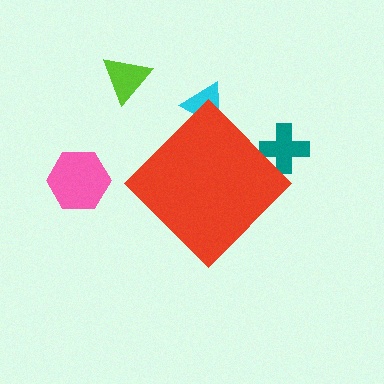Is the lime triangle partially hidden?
No, the lime triangle is fully visible.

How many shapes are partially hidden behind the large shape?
2 shapes are partially hidden.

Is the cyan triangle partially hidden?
Yes, the cyan triangle is partially hidden behind the red diamond.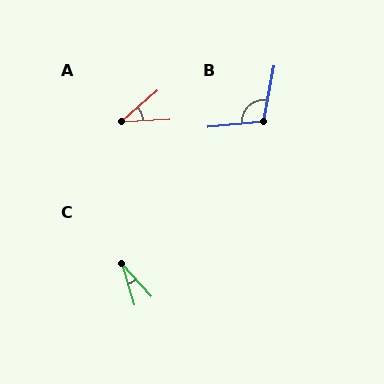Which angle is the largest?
B, at approximately 106 degrees.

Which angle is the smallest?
C, at approximately 25 degrees.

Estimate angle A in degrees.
Approximately 39 degrees.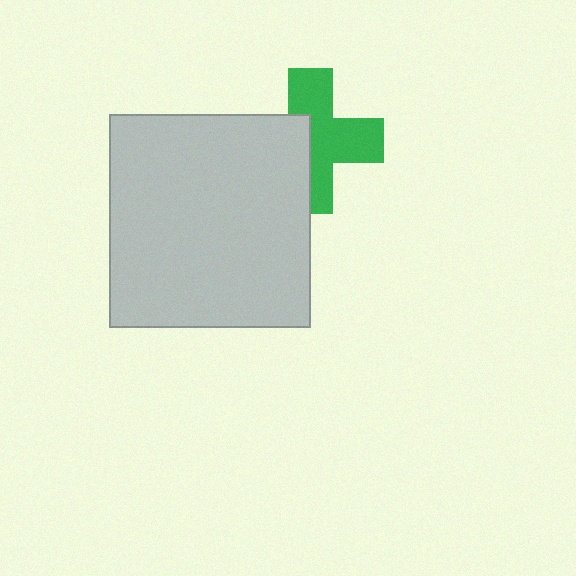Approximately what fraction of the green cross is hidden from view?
Roughly 42% of the green cross is hidden behind the light gray rectangle.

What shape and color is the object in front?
The object in front is a light gray rectangle.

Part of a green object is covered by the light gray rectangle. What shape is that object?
It is a cross.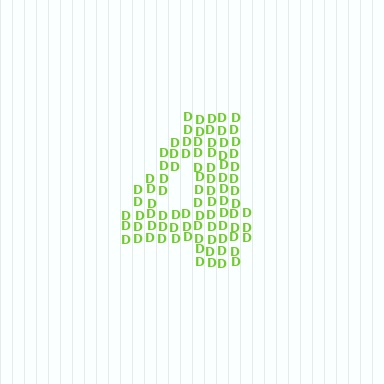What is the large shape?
The large shape is the digit 4.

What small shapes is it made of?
It is made of small letter D's.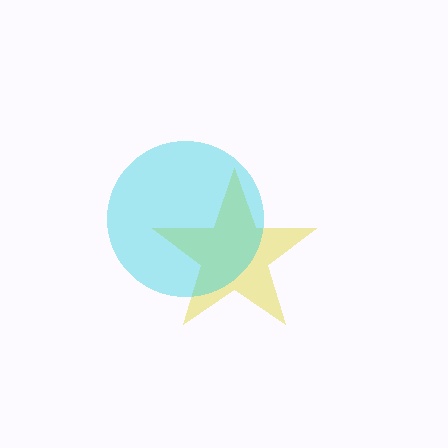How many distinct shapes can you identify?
There are 2 distinct shapes: a yellow star, a cyan circle.